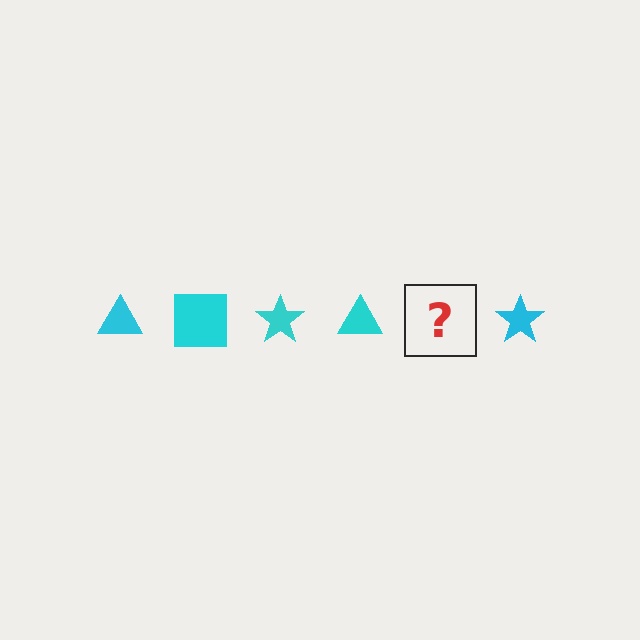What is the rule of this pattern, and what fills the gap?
The rule is that the pattern cycles through triangle, square, star shapes in cyan. The gap should be filled with a cyan square.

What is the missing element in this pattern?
The missing element is a cyan square.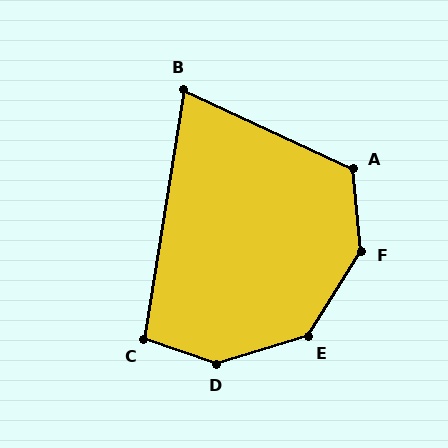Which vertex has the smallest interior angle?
B, at approximately 74 degrees.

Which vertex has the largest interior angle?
D, at approximately 144 degrees.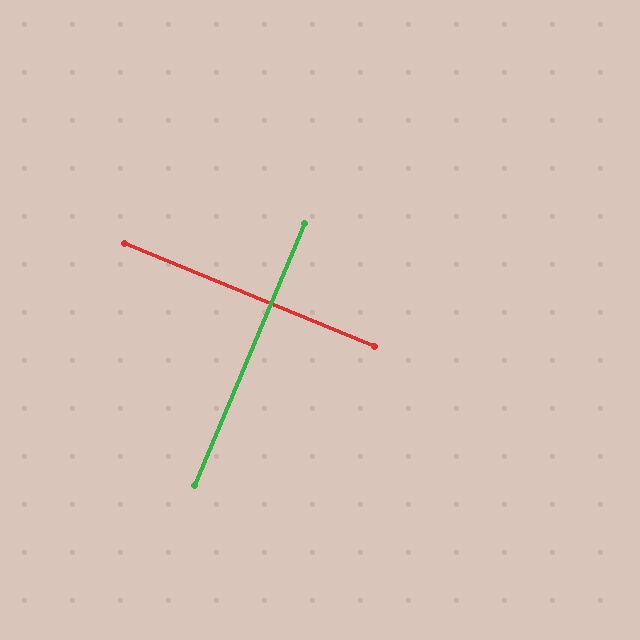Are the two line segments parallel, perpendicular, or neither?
Perpendicular — they meet at approximately 90°.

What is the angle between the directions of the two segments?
Approximately 90 degrees.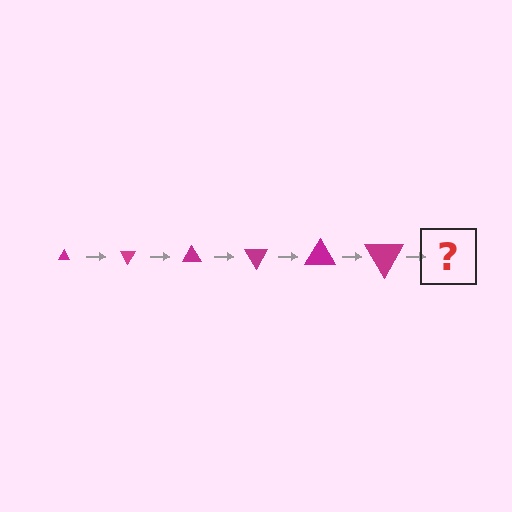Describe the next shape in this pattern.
It should be a triangle, larger than the previous one and rotated 360 degrees from the start.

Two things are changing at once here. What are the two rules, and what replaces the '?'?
The two rules are that the triangle grows larger each step and it rotates 60 degrees each step. The '?' should be a triangle, larger than the previous one and rotated 360 degrees from the start.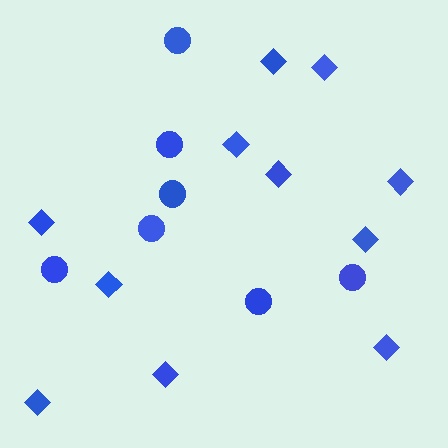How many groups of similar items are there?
There are 2 groups: one group of circles (7) and one group of diamonds (11).